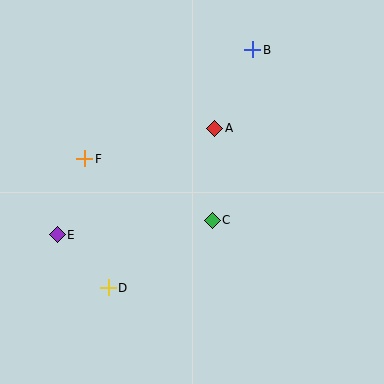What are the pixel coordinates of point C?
Point C is at (212, 221).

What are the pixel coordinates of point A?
Point A is at (215, 128).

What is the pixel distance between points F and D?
The distance between F and D is 131 pixels.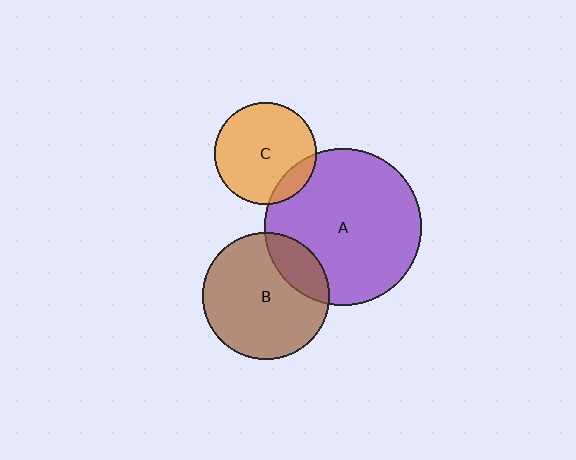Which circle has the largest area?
Circle A (purple).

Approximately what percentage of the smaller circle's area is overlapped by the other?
Approximately 20%.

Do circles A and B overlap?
Yes.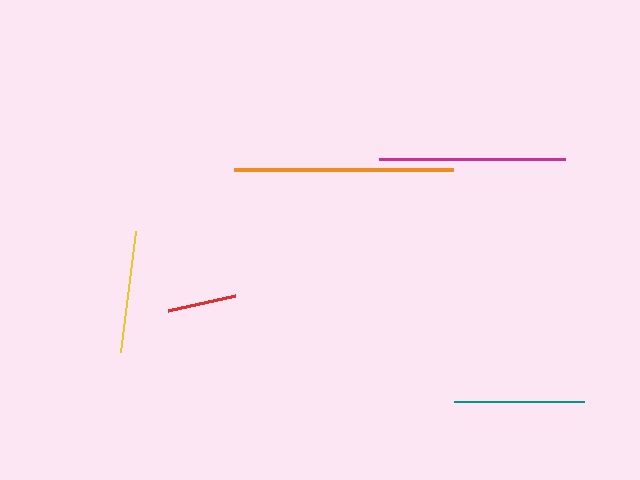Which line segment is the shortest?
The red line is the shortest at approximately 69 pixels.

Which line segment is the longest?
The orange line is the longest at approximately 219 pixels.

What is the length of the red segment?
The red segment is approximately 69 pixels long.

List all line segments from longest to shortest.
From longest to shortest: orange, magenta, teal, yellow, red.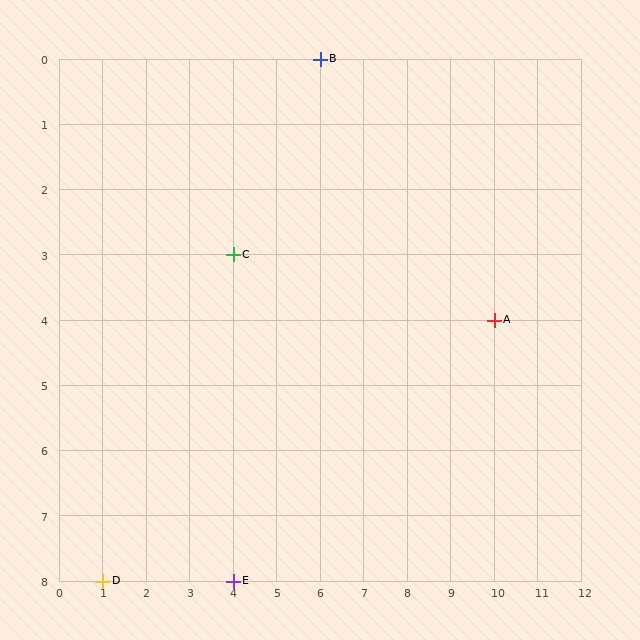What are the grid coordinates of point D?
Point D is at grid coordinates (1, 8).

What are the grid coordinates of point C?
Point C is at grid coordinates (4, 3).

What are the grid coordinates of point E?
Point E is at grid coordinates (4, 8).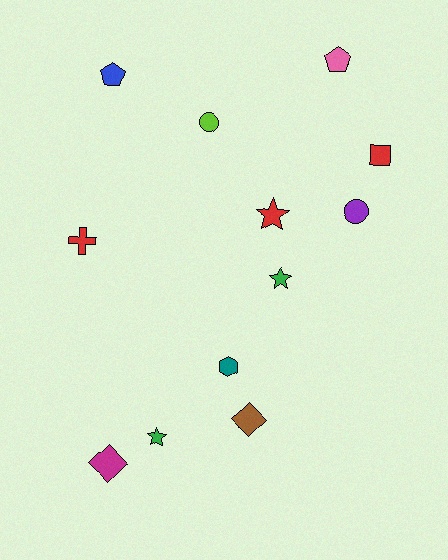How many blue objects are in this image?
There is 1 blue object.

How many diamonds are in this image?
There are 2 diamonds.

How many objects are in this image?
There are 12 objects.